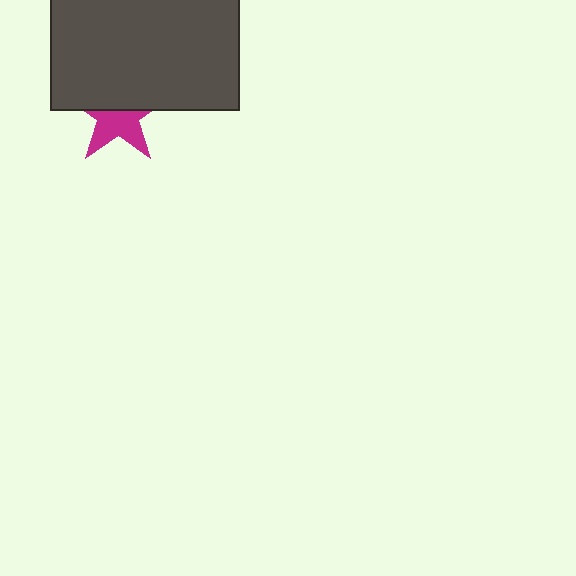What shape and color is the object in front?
The object in front is a dark gray rectangle.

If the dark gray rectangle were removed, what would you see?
You would see the complete magenta star.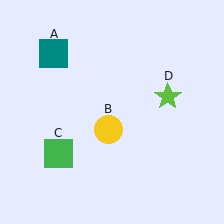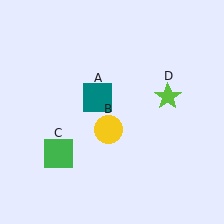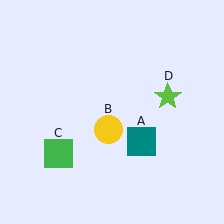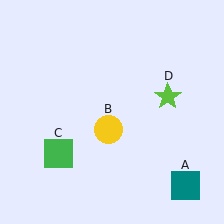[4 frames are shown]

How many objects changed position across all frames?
1 object changed position: teal square (object A).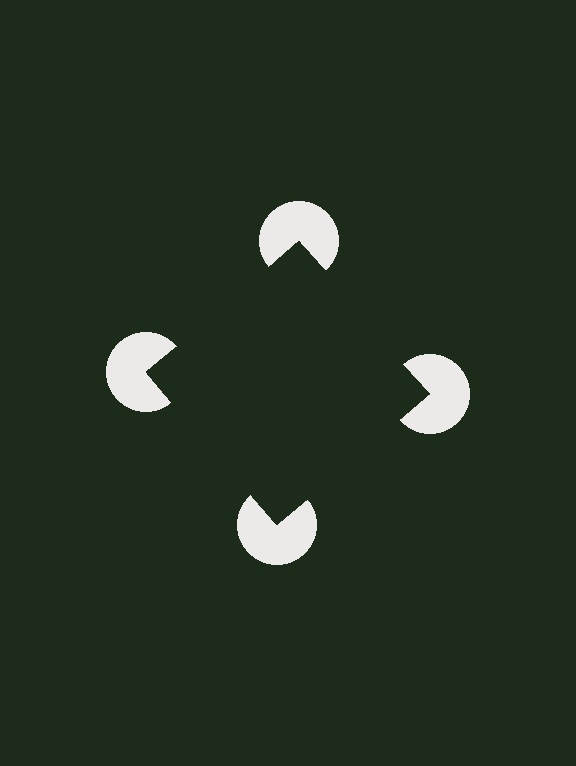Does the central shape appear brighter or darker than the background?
It typically appears slightly darker than the background, even though no actual brightness change is drawn.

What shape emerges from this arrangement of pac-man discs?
An illusory square — its edges are inferred from the aligned wedge cuts in the pac-man discs, not physically drawn.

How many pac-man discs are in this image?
There are 4 — one at each vertex of the illusory square.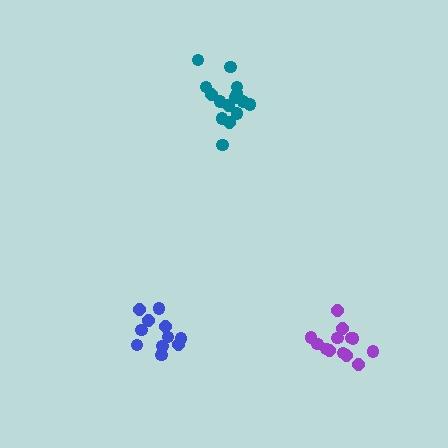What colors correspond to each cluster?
The clusters are colored: purple, blue, teal.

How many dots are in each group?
Group 1: 13 dots, Group 2: 11 dots, Group 3: 16 dots (40 total).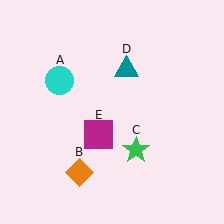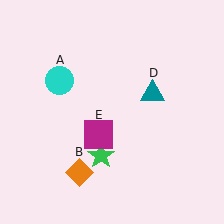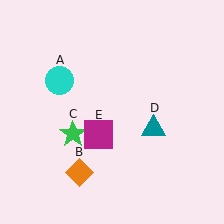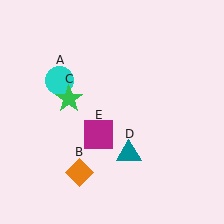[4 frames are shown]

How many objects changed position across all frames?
2 objects changed position: green star (object C), teal triangle (object D).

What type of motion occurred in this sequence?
The green star (object C), teal triangle (object D) rotated clockwise around the center of the scene.